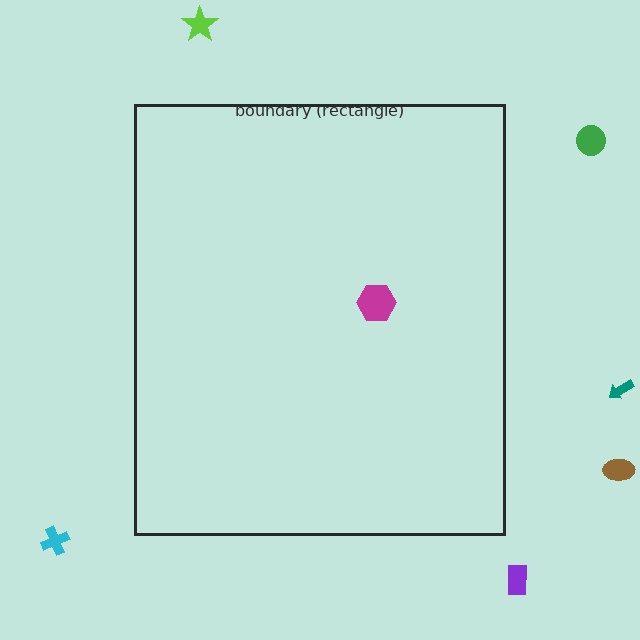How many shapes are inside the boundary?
1 inside, 6 outside.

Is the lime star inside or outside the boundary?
Outside.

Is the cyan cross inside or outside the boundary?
Outside.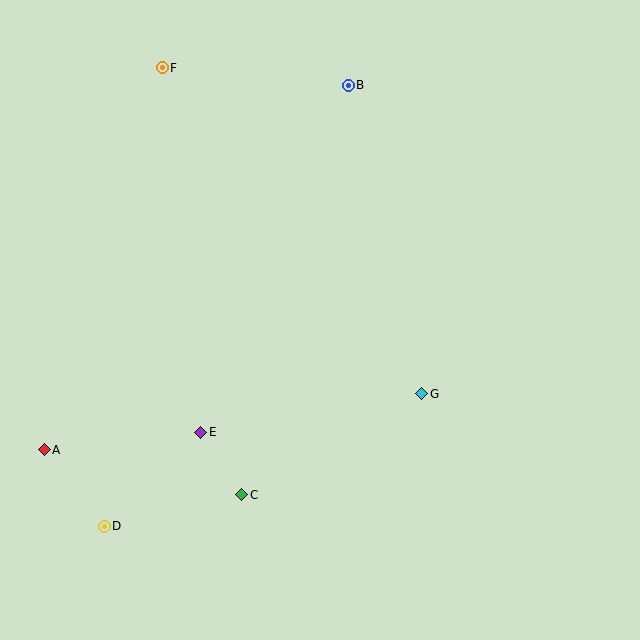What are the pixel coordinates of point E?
Point E is at (201, 432).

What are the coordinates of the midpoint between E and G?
The midpoint between E and G is at (311, 413).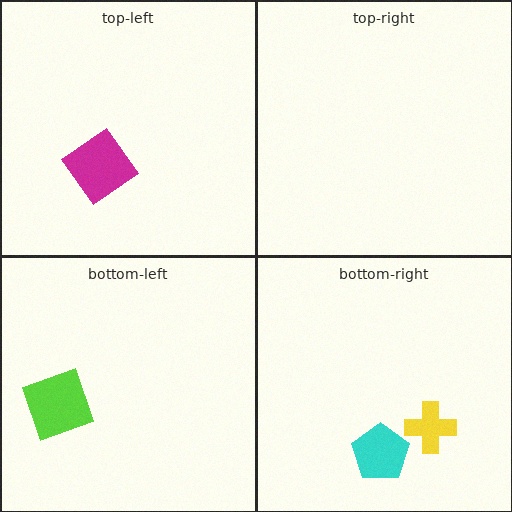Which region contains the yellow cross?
The bottom-right region.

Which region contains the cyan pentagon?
The bottom-right region.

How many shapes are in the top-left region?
1.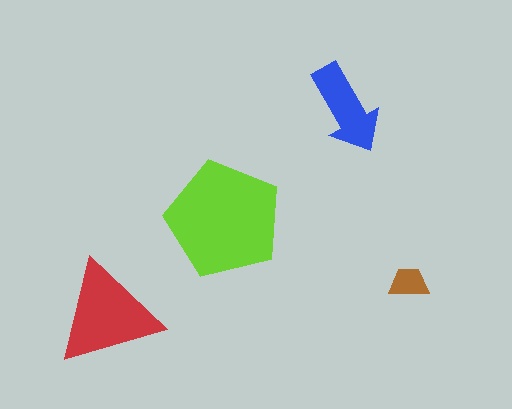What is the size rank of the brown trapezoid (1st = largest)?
4th.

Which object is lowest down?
The red triangle is bottommost.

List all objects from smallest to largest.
The brown trapezoid, the blue arrow, the red triangle, the lime pentagon.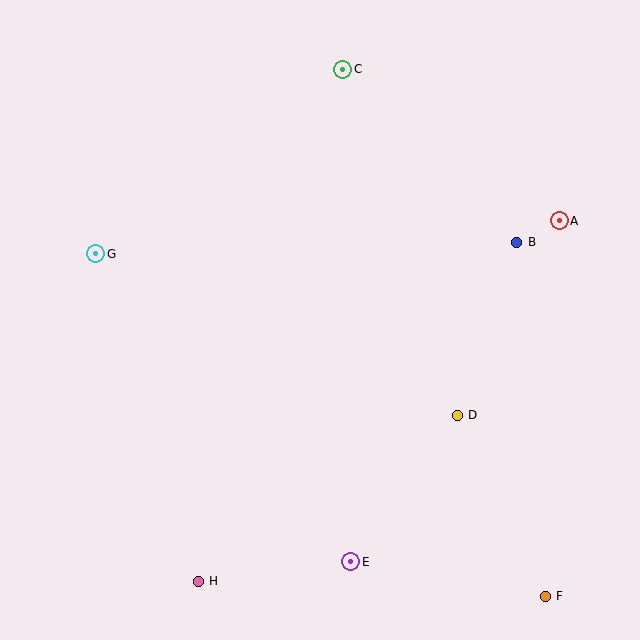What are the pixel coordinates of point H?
Point H is at (198, 581).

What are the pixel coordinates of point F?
Point F is at (545, 596).